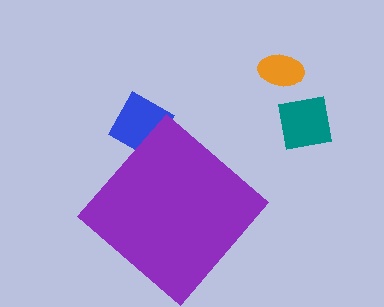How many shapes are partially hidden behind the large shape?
1 shape is partially hidden.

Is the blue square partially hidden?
Yes, the blue square is partially hidden behind the purple diamond.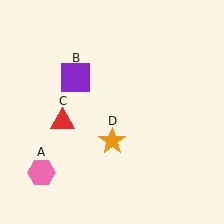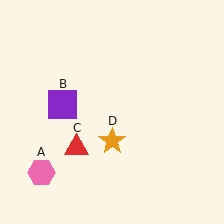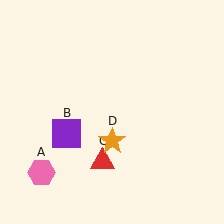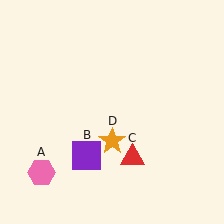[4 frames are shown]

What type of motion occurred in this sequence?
The purple square (object B), red triangle (object C) rotated counterclockwise around the center of the scene.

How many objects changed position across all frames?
2 objects changed position: purple square (object B), red triangle (object C).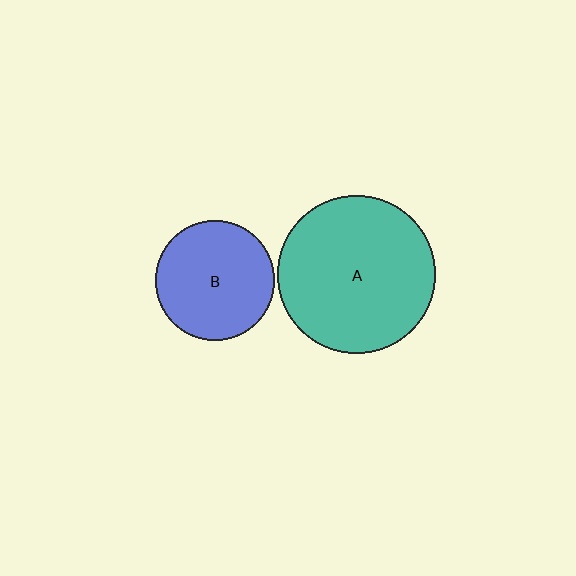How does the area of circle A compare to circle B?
Approximately 1.7 times.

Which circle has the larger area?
Circle A (teal).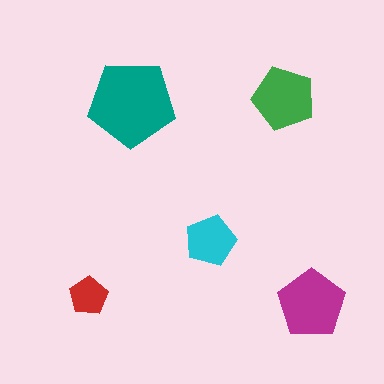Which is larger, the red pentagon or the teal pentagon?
The teal one.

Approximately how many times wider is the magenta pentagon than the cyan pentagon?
About 1.5 times wider.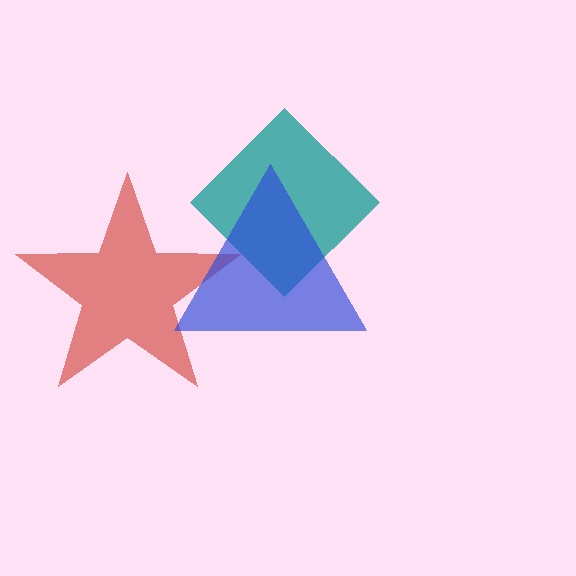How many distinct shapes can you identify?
There are 3 distinct shapes: a red star, a teal diamond, a blue triangle.